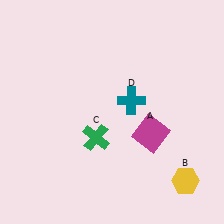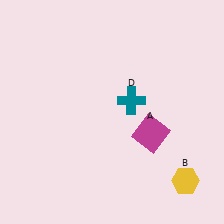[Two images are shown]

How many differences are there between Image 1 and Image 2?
There is 1 difference between the two images.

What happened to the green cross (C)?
The green cross (C) was removed in Image 2. It was in the bottom-left area of Image 1.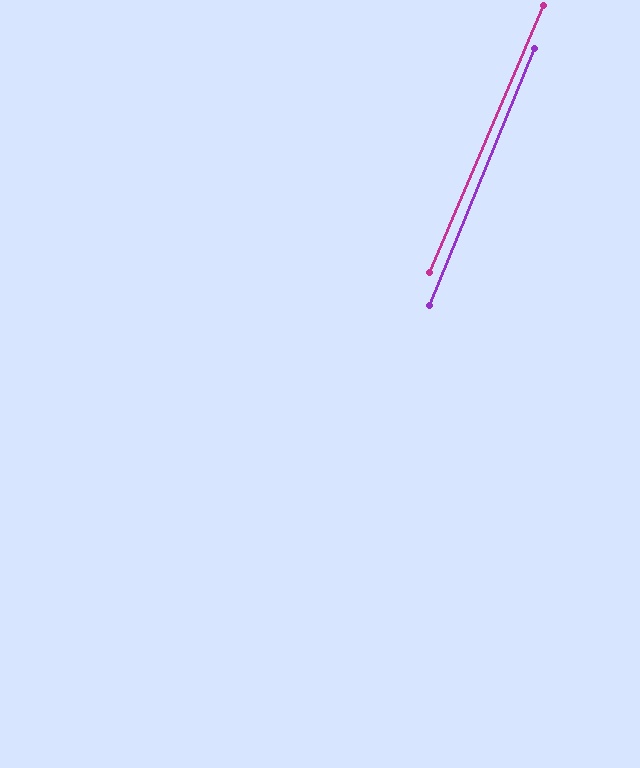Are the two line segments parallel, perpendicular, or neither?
Parallel — their directions differ by only 1.0°.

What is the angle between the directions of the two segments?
Approximately 1 degree.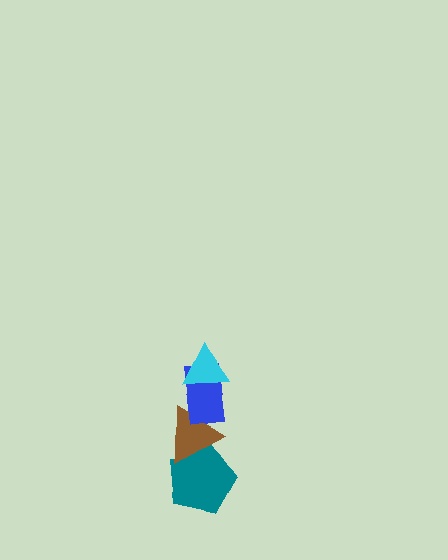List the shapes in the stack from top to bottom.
From top to bottom: the cyan triangle, the blue rectangle, the brown triangle, the teal pentagon.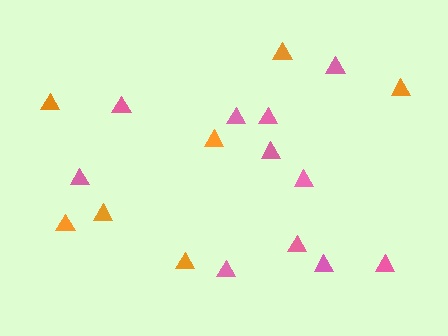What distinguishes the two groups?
There are 2 groups: one group of pink triangles (11) and one group of orange triangles (7).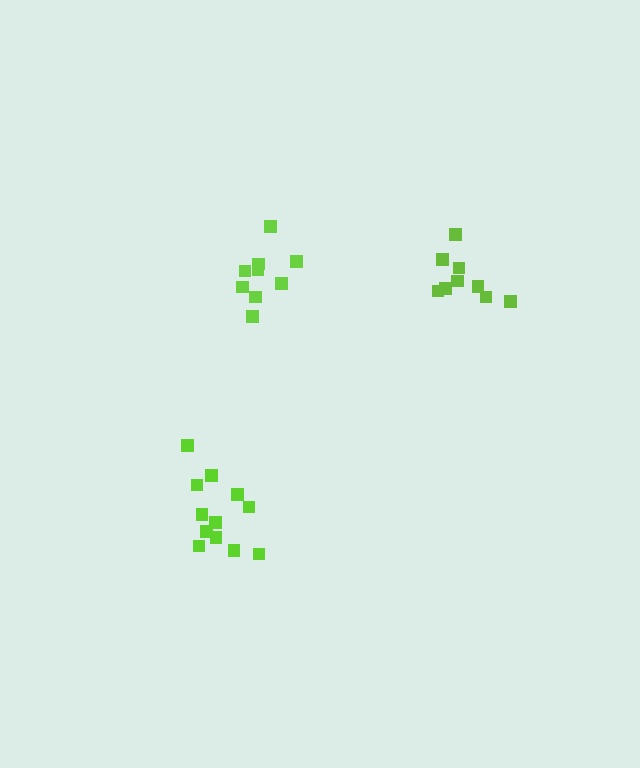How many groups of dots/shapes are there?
There are 3 groups.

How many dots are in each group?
Group 1: 12 dots, Group 2: 9 dots, Group 3: 9 dots (30 total).